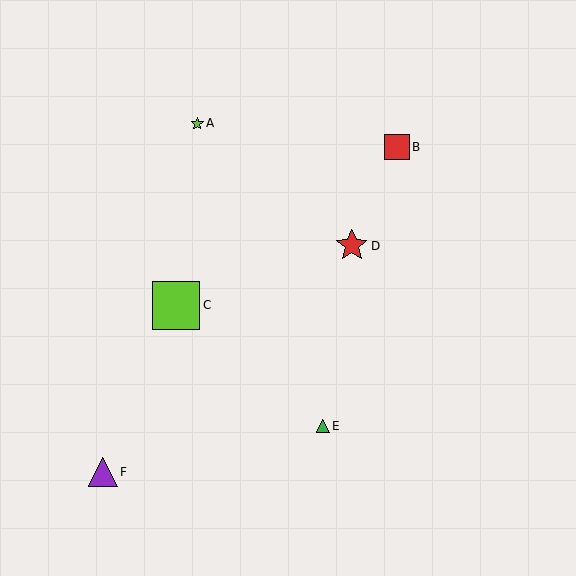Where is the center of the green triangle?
The center of the green triangle is at (323, 426).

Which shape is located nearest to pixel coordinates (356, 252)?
The red star (labeled D) at (352, 246) is nearest to that location.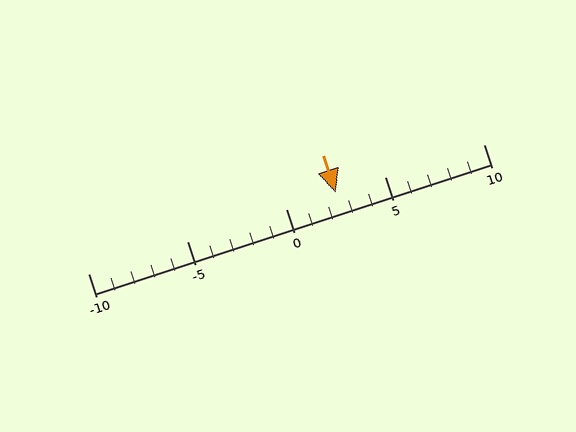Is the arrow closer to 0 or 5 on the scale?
The arrow is closer to 5.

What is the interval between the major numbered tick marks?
The major tick marks are spaced 5 units apart.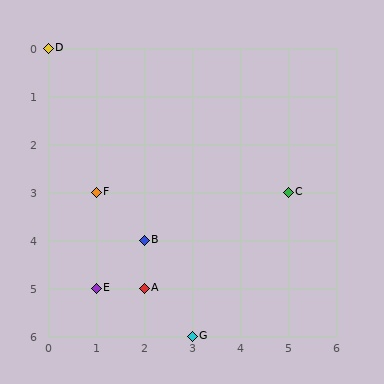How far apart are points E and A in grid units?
Points E and A are 1 column apart.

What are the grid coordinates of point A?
Point A is at grid coordinates (2, 5).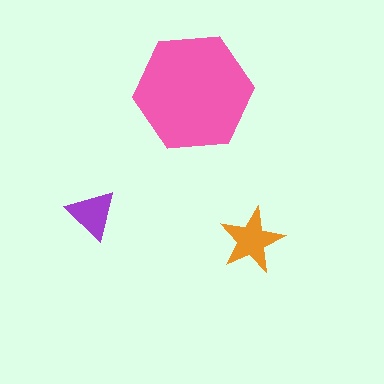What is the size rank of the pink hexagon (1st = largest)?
1st.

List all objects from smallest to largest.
The purple triangle, the orange star, the pink hexagon.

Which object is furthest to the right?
The orange star is rightmost.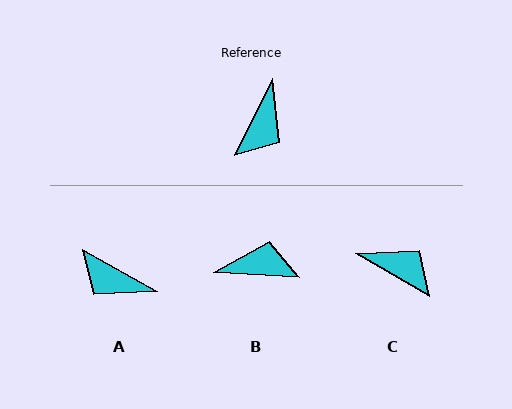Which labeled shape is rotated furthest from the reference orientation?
B, about 113 degrees away.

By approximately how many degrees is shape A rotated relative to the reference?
Approximately 93 degrees clockwise.